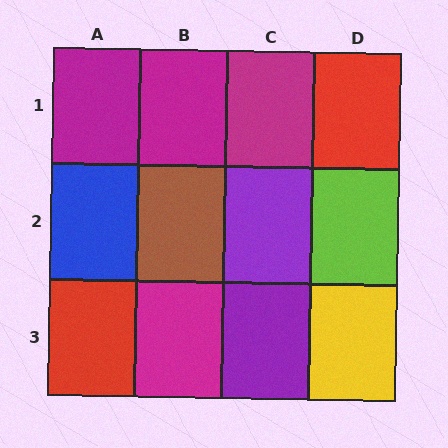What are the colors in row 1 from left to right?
Magenta, magenta, magenta, red.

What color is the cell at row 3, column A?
Red.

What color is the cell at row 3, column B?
Magenta.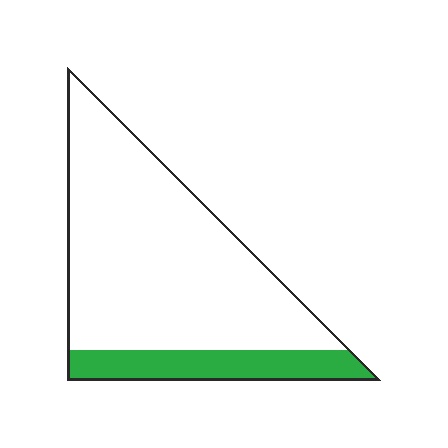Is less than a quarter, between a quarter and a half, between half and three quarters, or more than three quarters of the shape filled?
Less than a quarter.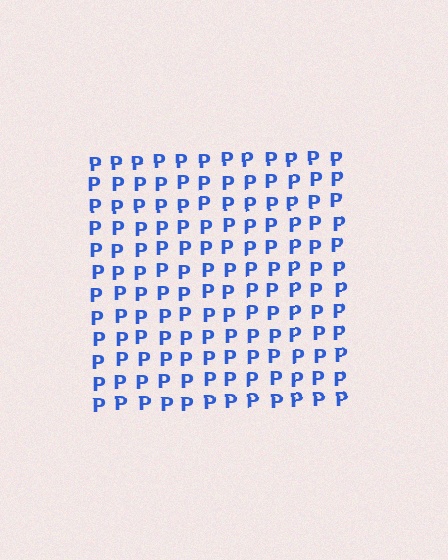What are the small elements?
The small elements are letter P's.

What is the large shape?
The large shape is a square.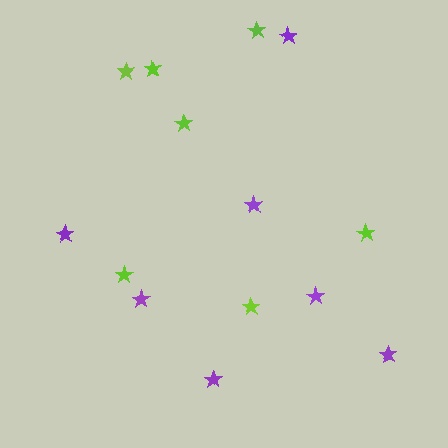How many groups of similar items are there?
There are 2 groups: one group of purple stars (7) and one group of lime stars (7).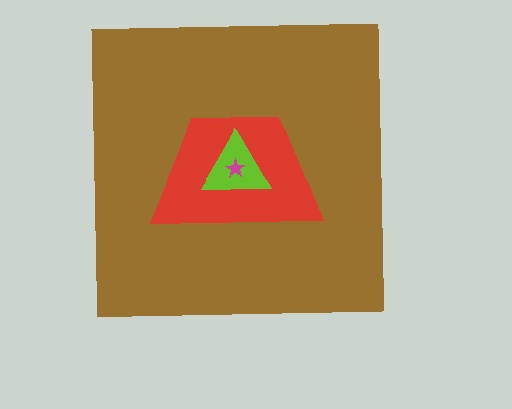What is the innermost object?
The magenta star.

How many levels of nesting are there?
4.